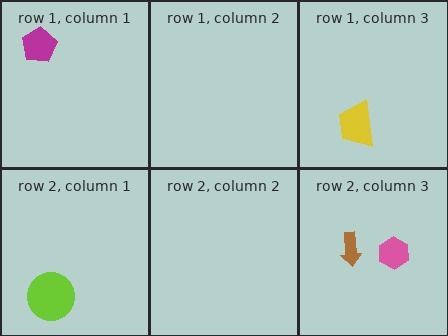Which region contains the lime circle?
The row 2, column 1 region.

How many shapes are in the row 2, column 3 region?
2.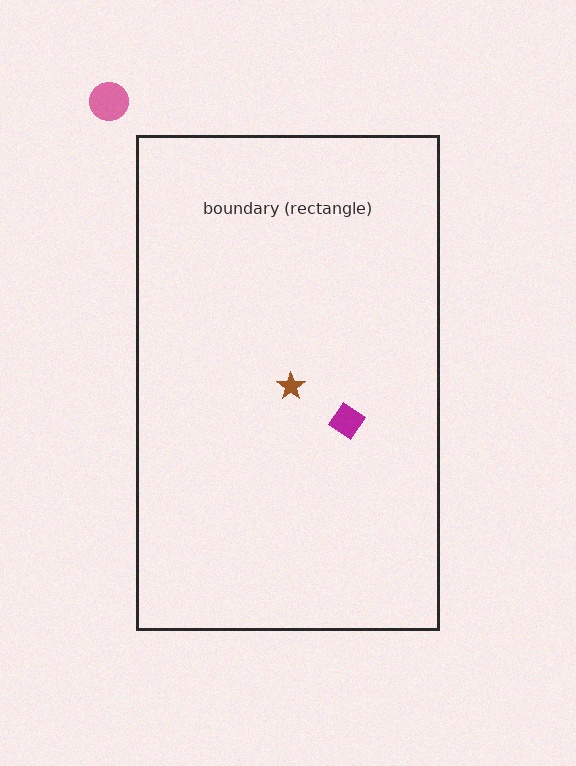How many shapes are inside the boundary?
2 inside, 1 outside.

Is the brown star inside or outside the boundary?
Inside.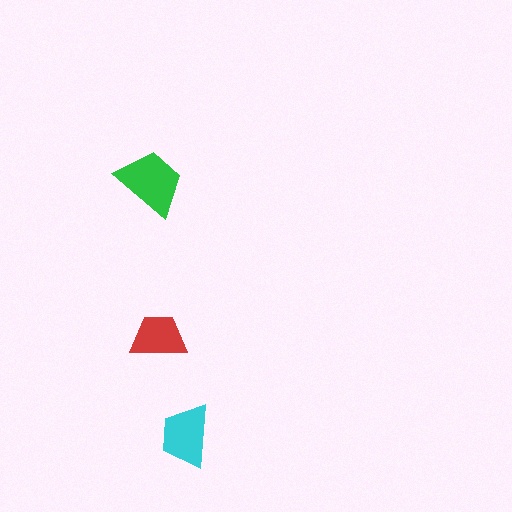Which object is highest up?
The green trapezoid is topmost.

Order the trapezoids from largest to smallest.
the green one, the cyan one, the red one.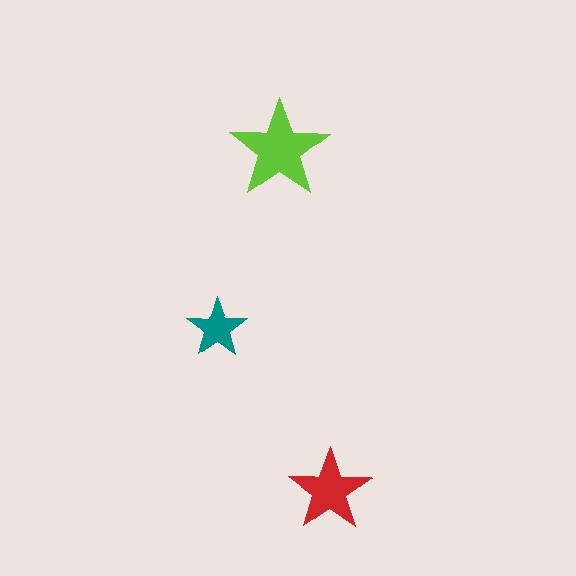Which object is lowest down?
The red star is bottommost.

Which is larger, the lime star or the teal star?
The lime one.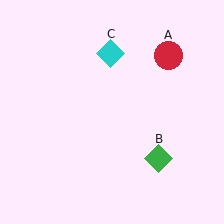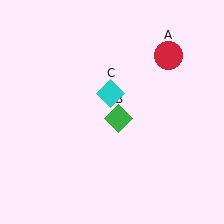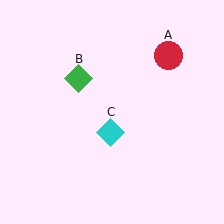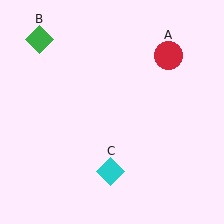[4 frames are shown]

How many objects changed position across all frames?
2 objects changed position: green diamond (object B), cyan diamond (object C).